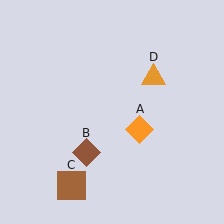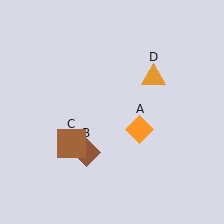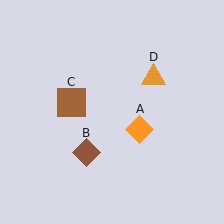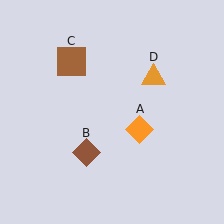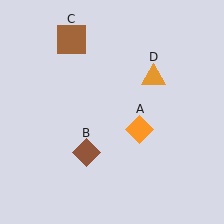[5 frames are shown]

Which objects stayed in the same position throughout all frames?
Orange diamond (object A) and brown diamond (object B) and orange triangle (object D) remained stationary.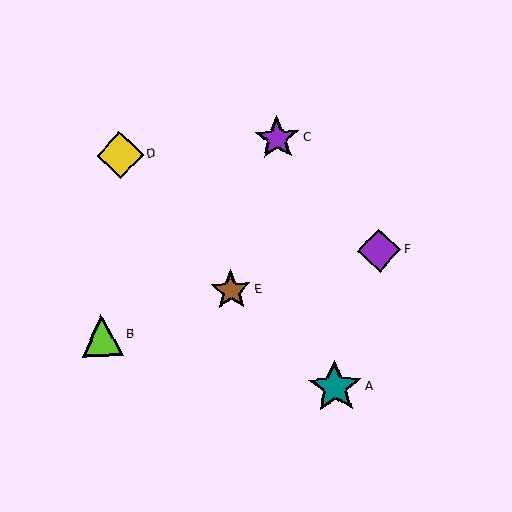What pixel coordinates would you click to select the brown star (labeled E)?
Click at (231, 290) to select the brown star E.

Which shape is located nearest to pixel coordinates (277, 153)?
The purple star (labeled C) at (277, 138) is nearest to that location.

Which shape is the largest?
The teal star (labeled A) is the largest.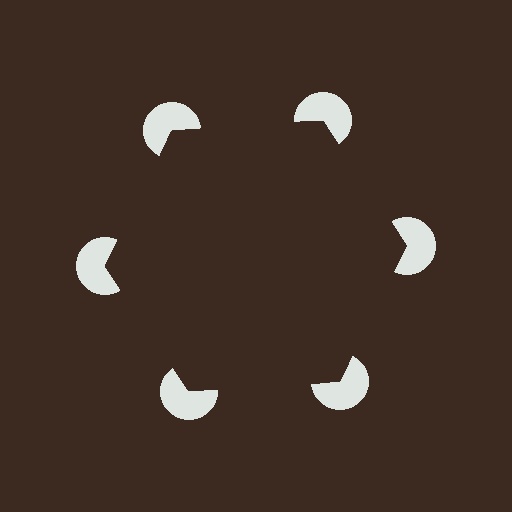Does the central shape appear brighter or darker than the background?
It typically appears slightly darker than the background, even though no actual brightness change is drawn.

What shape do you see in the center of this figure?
An illusory hexagon — its edges are inferred from the aligned wedge cuts in the pac-man discs, not physically drawn.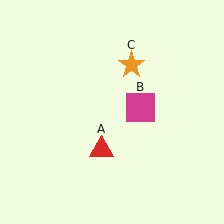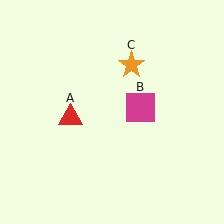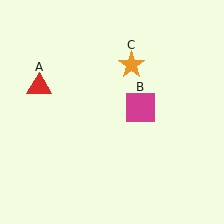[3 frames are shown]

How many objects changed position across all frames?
1 object changed position: red triangle (object A).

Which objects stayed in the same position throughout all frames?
Magenta square (object B) and orange star (object C) remained stationary.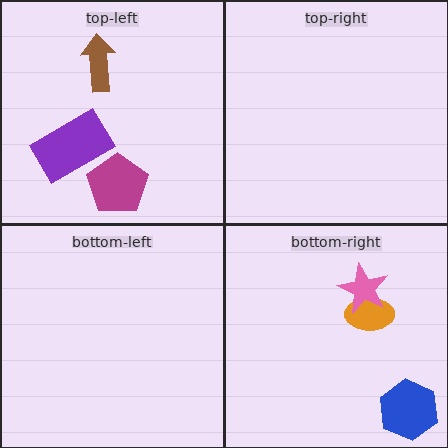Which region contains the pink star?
The bottom-right region.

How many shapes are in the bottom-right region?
3.